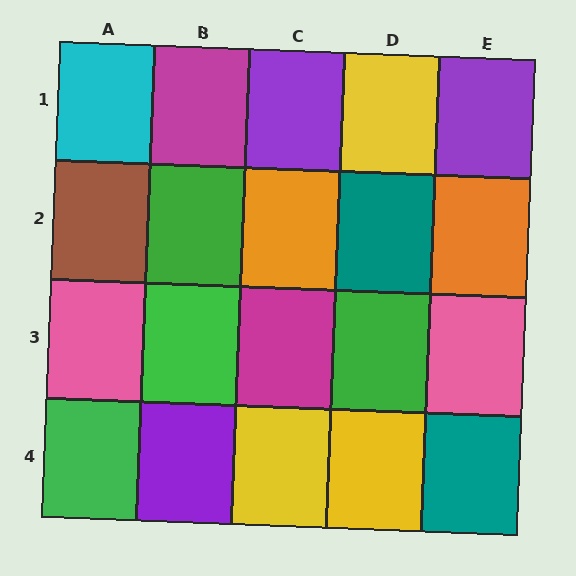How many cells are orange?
2 cells are orange.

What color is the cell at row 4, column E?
Teal.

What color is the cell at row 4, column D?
Yellow.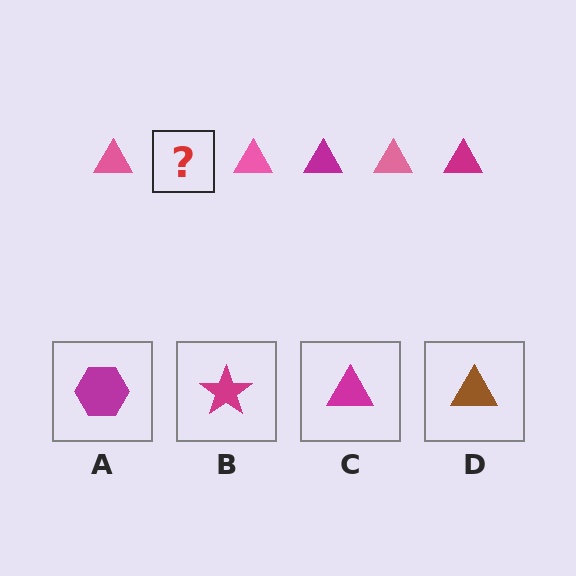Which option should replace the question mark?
Option C.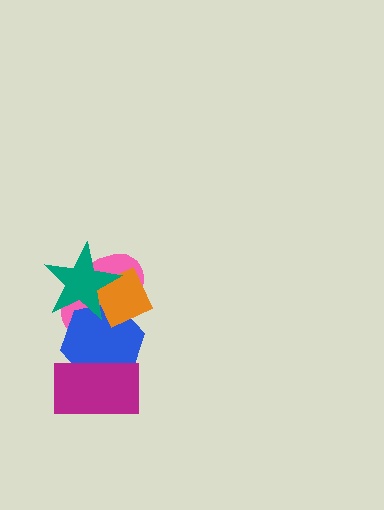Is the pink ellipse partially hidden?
Yes, it is partially covered by another shape.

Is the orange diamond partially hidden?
Yes, it is partially covered by another shape.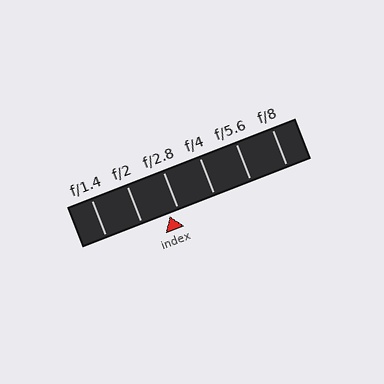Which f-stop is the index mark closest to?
The index mark is closest to f/2.8.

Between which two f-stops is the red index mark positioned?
The index mark is between f/2 and f/2.8.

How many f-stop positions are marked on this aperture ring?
There are 6 f-stop positions marked.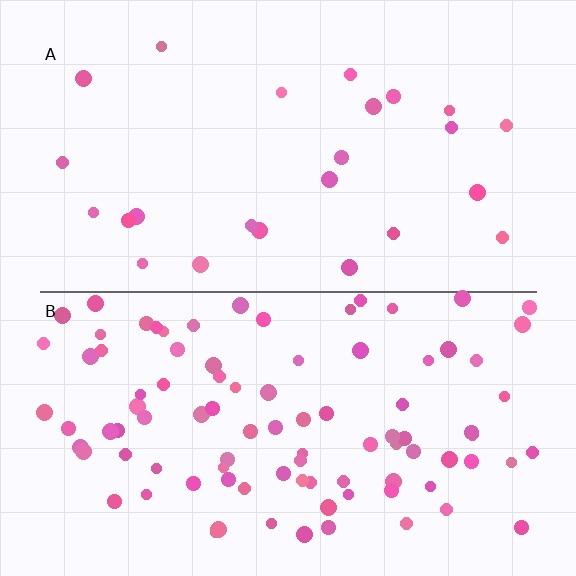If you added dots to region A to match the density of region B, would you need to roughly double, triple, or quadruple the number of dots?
Approximately quadruple.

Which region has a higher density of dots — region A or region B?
B (the bottom).